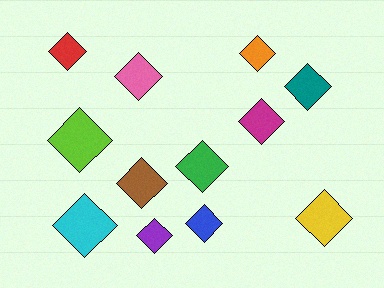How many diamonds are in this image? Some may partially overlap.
There are 12 diamonds.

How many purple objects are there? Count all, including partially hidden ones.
There is 1 purple object.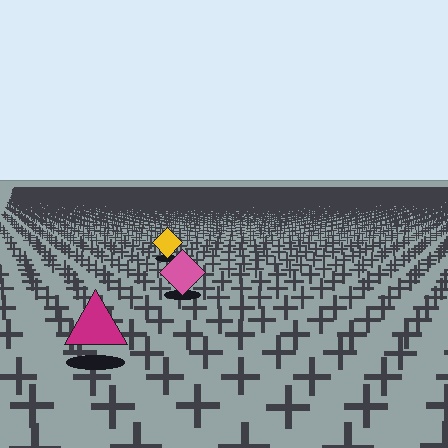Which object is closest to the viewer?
The magenta triangle is closest. The texture marks near it are larger and more spread out.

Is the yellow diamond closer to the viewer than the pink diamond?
No. The pink diamond is closer — you can tell from the texture gradient: the ground texture is coarser near it.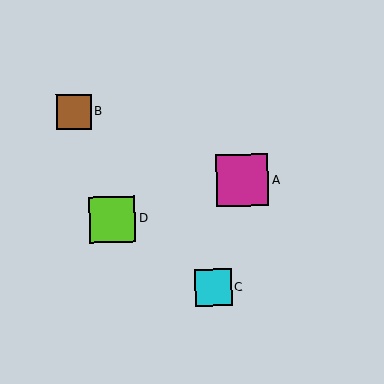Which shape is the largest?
The magenta square (labeled A) is the largest.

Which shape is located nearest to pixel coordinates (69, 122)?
The brown square (labeled B) at (74, 112) is nearest to that location.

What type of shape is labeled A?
Shape A is a magenta square.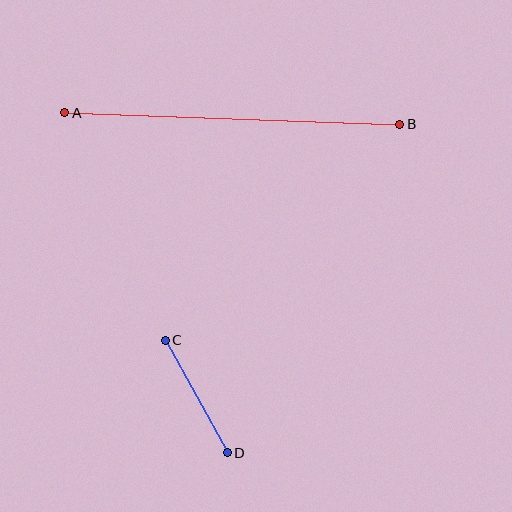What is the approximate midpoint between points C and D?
The midpoint is at approximately (196, 396) pixels.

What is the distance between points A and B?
The distance is approximately 335 pixels.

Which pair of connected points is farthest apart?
Points A and B are farthest apart.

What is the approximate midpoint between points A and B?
The midpoint is at approximately (232, 118) pixels.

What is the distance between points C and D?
The distance is approximately 128 pixels.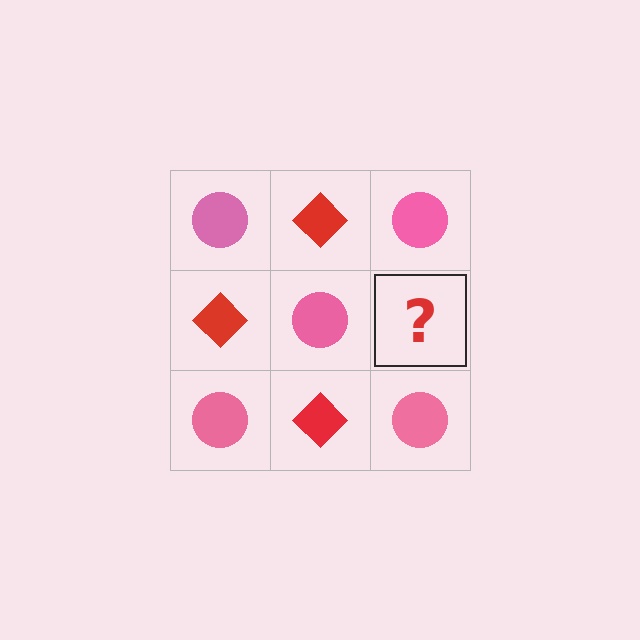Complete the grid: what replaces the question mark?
The question mark should be replaced with a red diamond.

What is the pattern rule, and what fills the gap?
The rule is that it alternates pink circle and red diamond in a checkerboard pattern. The gap should be filled with a red diamond.